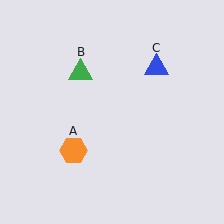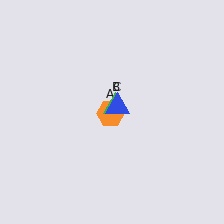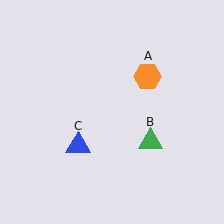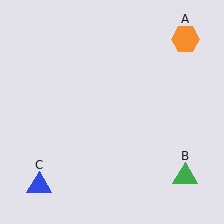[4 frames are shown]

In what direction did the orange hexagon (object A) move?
The orange hexagon (object A) moved up and to the right.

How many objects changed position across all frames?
3 objects changed position: orange hexagon (object A), green triangle (object B), blue triangle (object C).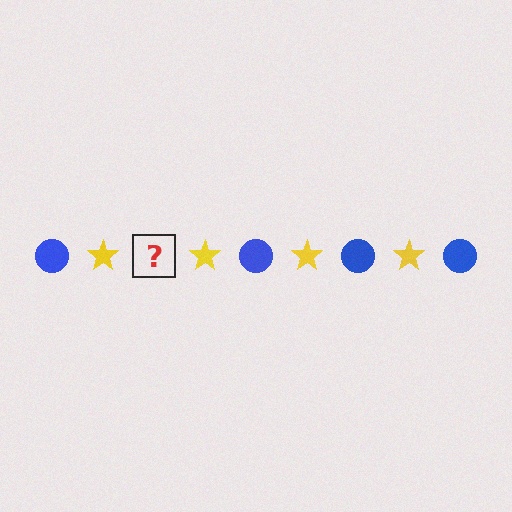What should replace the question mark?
The question mark should be replaced with a blue circle.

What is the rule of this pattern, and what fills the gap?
The rule is that the pattern alternates between blue circle and yellow star. The gap should be filled with a blue circle.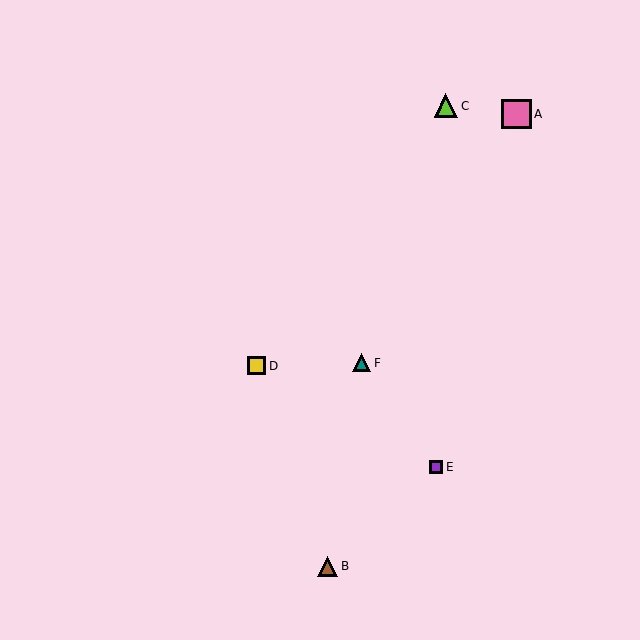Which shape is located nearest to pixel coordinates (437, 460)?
The purple square (labeled E) at (436, 467) is nearest to that location.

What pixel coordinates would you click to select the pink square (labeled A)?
Click at (517, 114) to select the pink square A.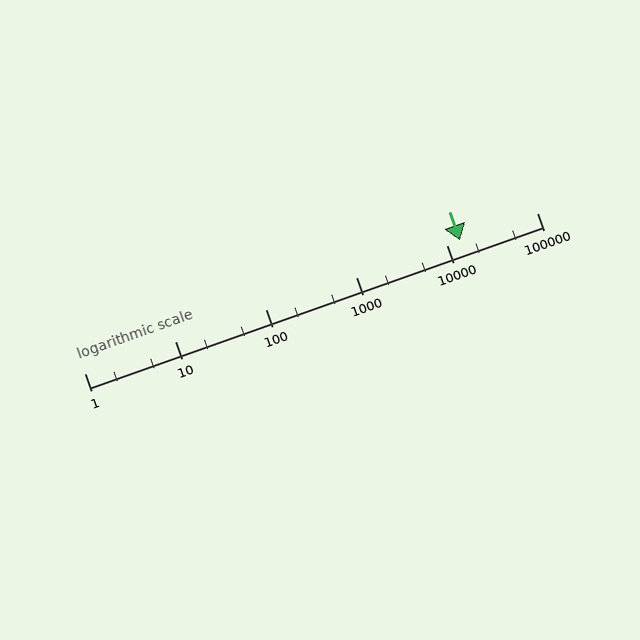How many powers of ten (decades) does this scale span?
The scale spans 5 decades, from 1 to 100000.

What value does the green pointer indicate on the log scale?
The pointer indicates approximately 14000.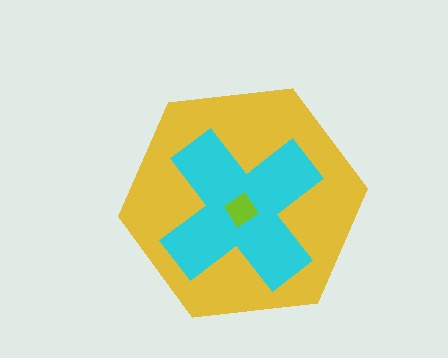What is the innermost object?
The lime diamond.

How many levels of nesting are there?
3.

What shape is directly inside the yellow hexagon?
The cyan cross.